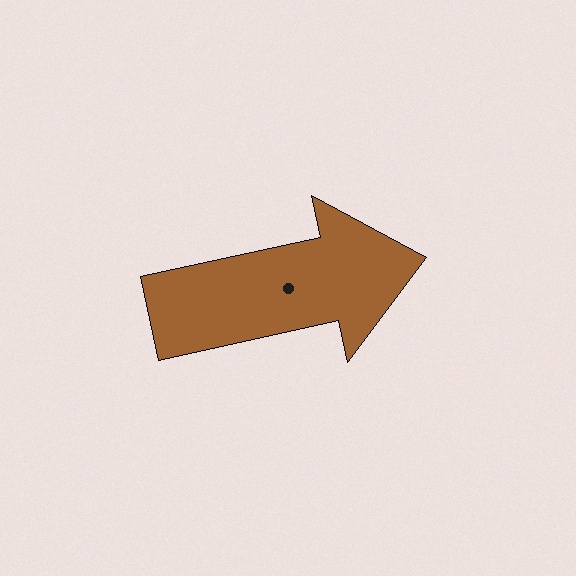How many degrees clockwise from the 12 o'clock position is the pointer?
Approximately 78 degrees.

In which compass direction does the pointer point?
East.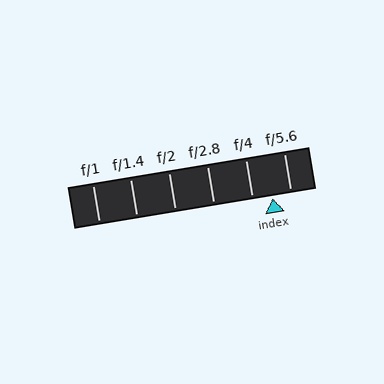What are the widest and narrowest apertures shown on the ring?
The widest aperture shown is f/1 and the narrowest is f/5.6.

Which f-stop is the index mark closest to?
The index mark is closest to f/5.6.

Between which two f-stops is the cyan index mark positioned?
The index mark is between f/4 and f/5.6.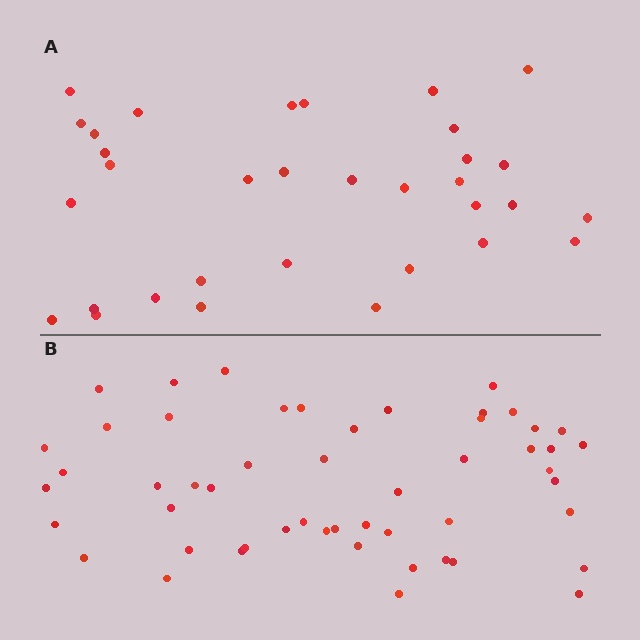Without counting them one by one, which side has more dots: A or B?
Region B (the bottom region) has more dots.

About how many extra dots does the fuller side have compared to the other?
Region B has approximately 20 more dots than region A.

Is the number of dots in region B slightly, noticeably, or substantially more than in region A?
Region B has substantially more. The ratio is roughly 1.6 to 1.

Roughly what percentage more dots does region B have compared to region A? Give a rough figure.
About 60% more.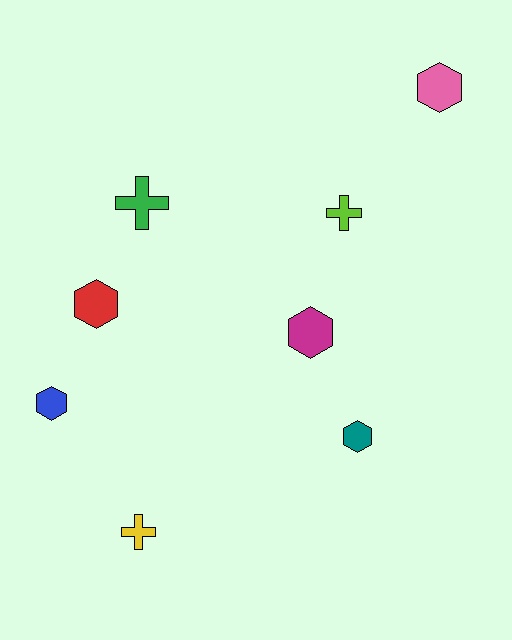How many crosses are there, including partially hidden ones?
There are 3 crosses.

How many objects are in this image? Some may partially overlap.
There are 8 objects.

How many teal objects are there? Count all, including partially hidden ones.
There is 1 teal object.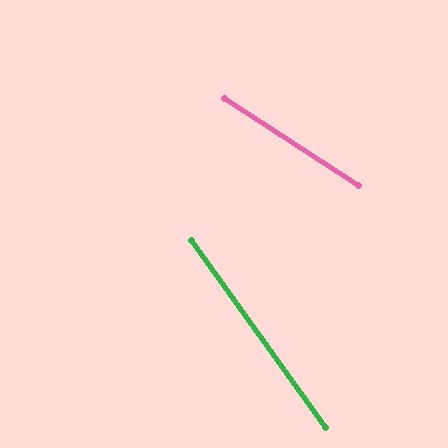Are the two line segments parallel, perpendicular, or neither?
Neither parallel nor perpendicular — they differ by about 21°.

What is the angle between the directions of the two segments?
Approximately 21 degrees.